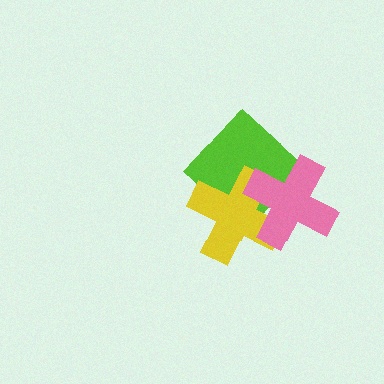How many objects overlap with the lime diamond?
2 objects overlap with the lime diamond.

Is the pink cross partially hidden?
No, no other shape covers it.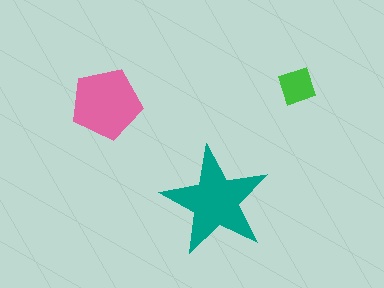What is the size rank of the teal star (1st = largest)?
1st.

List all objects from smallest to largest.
The green square, the pink pentagon, the teal star.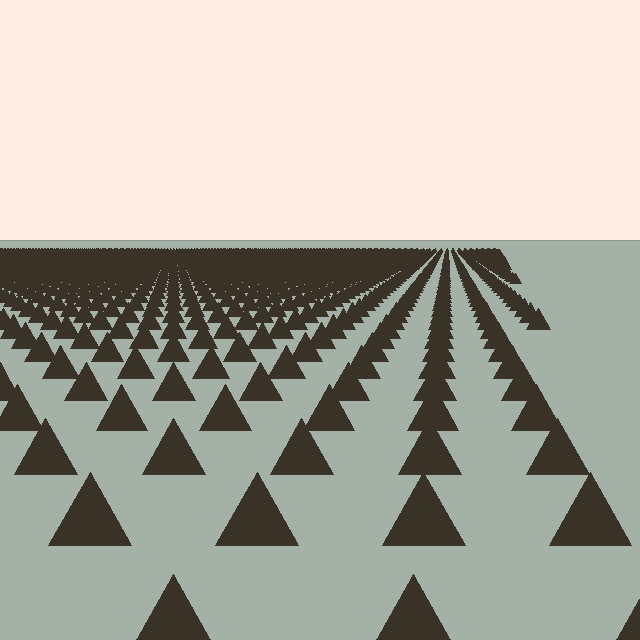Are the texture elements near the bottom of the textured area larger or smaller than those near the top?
Larger. Near the bottom, elements are closer to the viewer and appear at a bigger on-screen size.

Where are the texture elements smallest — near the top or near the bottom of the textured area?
Near the top.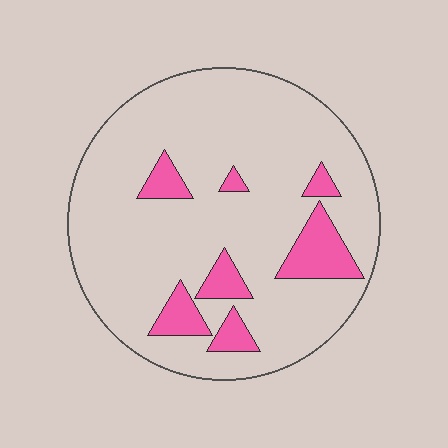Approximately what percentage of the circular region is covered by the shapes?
Approximately 15%.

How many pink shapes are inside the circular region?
7.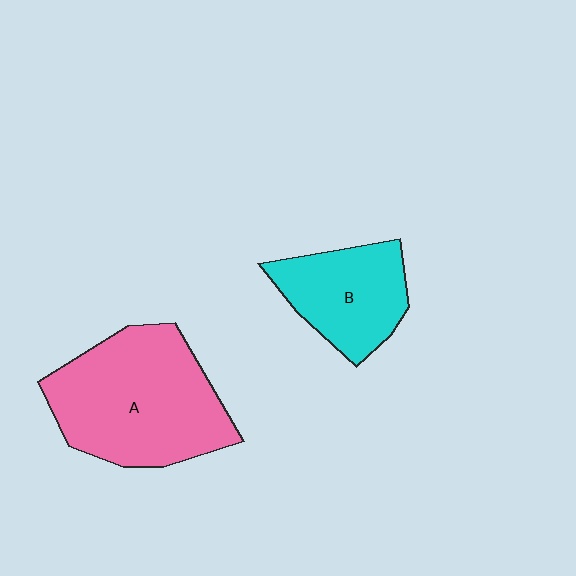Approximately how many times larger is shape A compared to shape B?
Approximately 1.7 times.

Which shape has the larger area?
Shape A (pink).